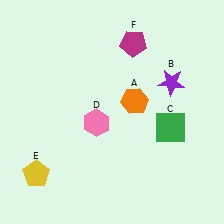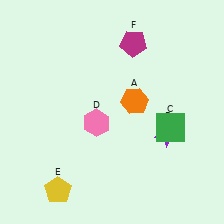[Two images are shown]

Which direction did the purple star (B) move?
The purple star (B) moved down.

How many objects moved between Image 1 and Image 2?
2 objects moved between the two images.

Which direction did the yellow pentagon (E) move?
The yellow pentagon (E) moved right.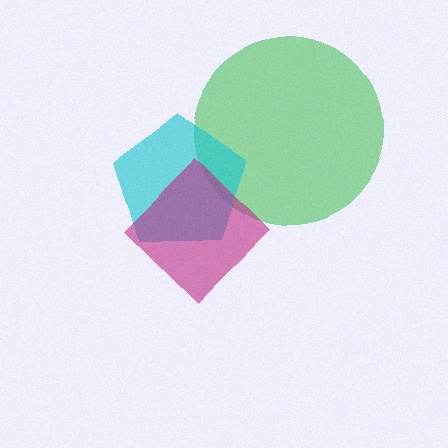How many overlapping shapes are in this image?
There are 3 overlapping shapes in the image.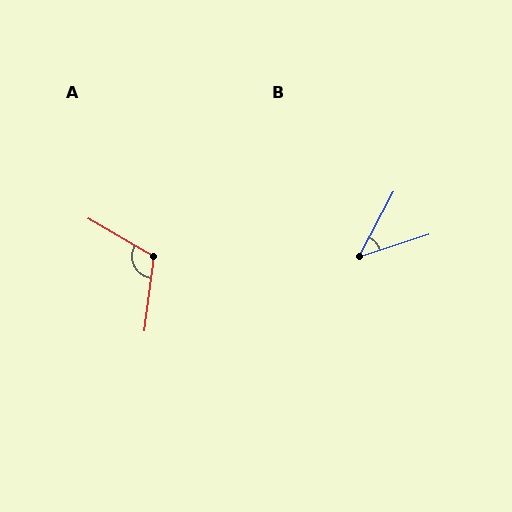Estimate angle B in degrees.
Approximately 44 degrees.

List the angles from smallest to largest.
B (44°), A (113°).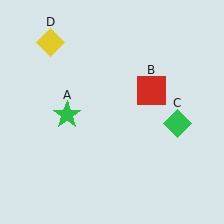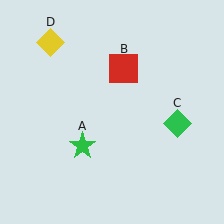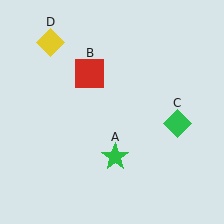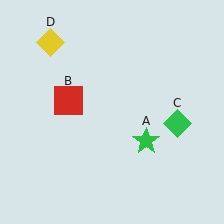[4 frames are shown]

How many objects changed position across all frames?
2 objects changed position: green star (object A), red square (object B).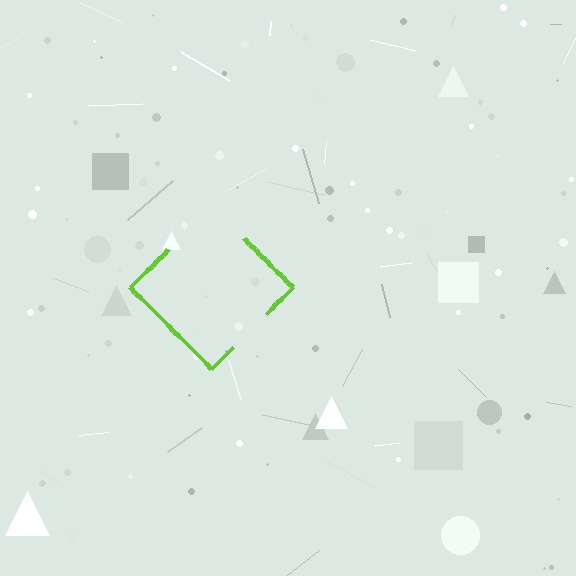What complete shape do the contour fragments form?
The contour fragments form a diamond.